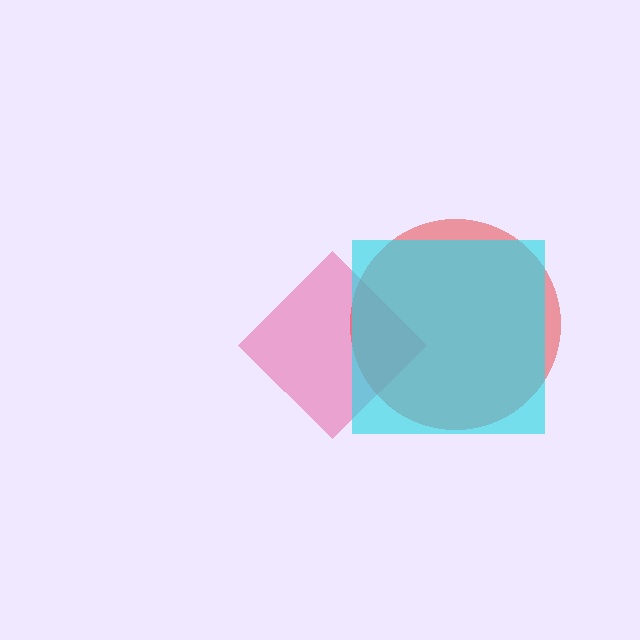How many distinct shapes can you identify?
There are 3 distinct shapes: a pink diamond, a red circle, a cyan square.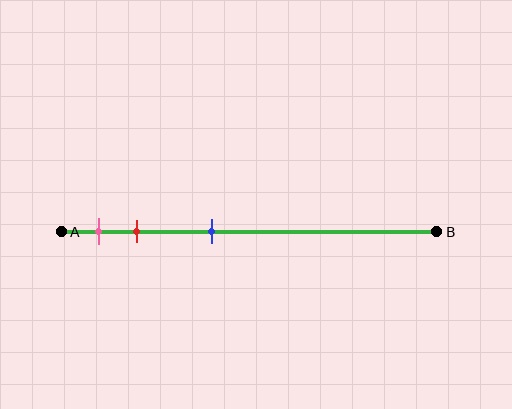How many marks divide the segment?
There are 3 marks dividing the segment.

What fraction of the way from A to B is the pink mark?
The pink mark is approximately 10% (0.1) of the way from A to B.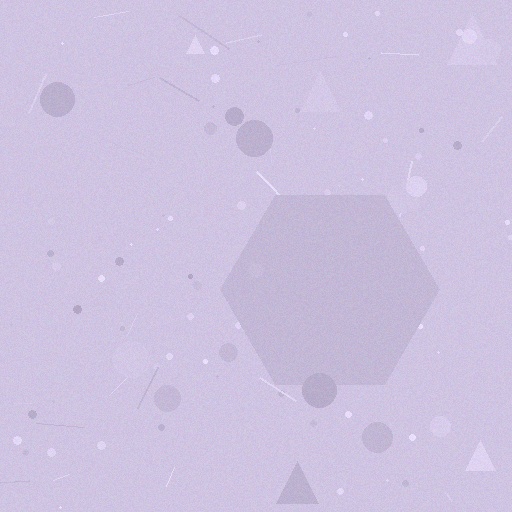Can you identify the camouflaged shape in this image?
The camouflaged shape is a hexagon.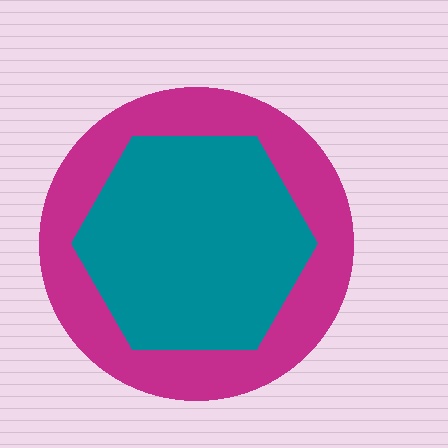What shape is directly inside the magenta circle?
The teal hexagon.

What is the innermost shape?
The teal hexagon.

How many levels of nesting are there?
2.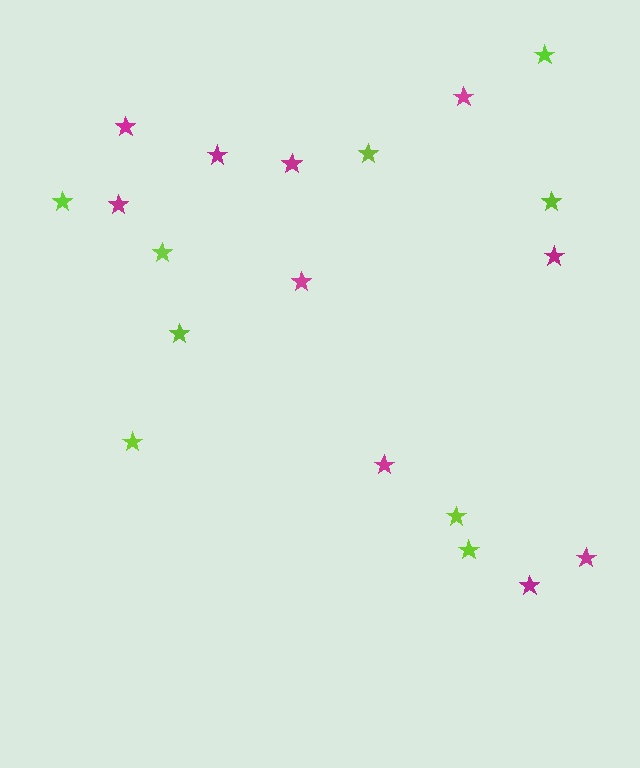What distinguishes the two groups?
There are 2 groups: one group of lime stars (9) and one group of magenta stars (10).